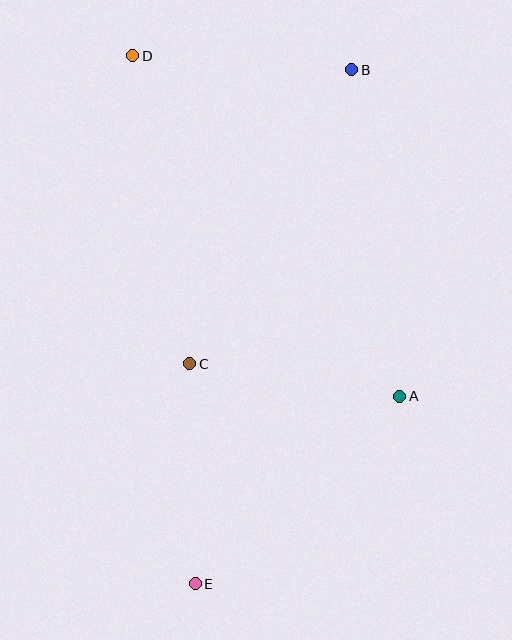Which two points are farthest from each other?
Points B and E are farthest from each other.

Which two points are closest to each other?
Points A and C are closest to each other.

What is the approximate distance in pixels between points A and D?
The distance between A and D is approximately 433 pixels.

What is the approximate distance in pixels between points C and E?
The distance between C and E is approximately 220 pixels.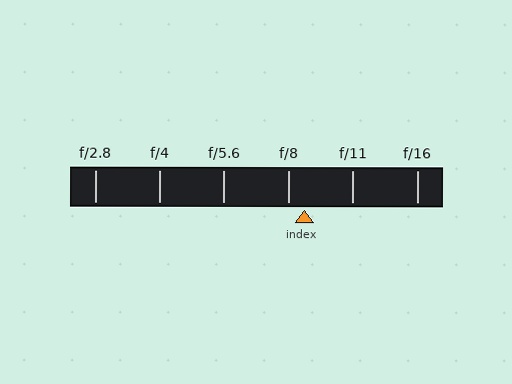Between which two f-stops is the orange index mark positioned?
The index mark is between f/8 and f/11.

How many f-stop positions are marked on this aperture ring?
There are 6 f-stop positions marked.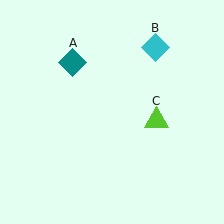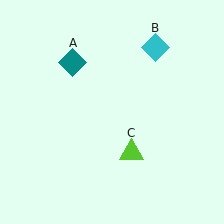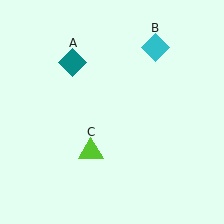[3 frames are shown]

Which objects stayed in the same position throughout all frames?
Teal diamond (object A) and cyan diamond (object B) remained stationary.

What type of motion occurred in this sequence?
The lime triangle (object C) rotated clockwise around the center of the scene.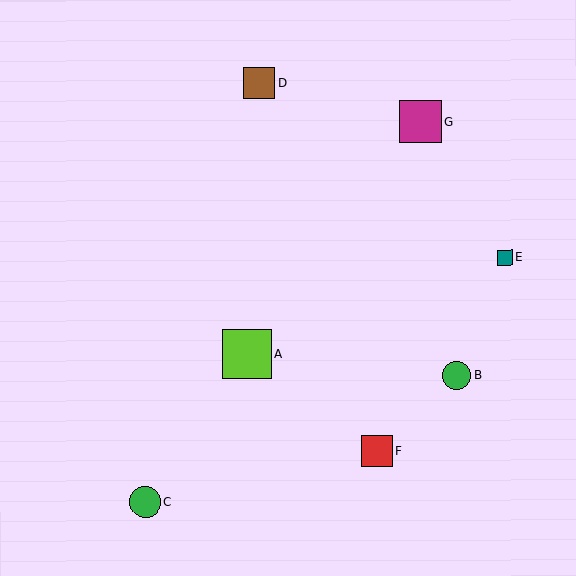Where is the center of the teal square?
The center of the teal square is at (505, 258).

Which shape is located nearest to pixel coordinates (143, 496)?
The green circle (labeled C) at (145, 502) is nearest to that location.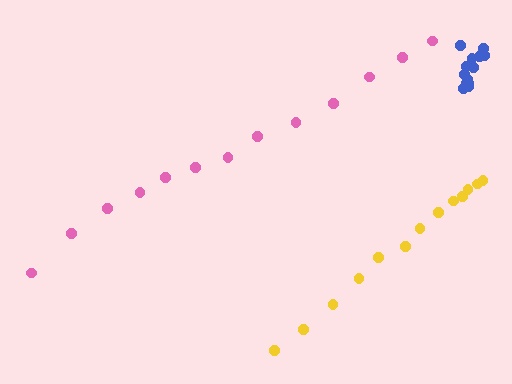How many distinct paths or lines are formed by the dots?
There are 3 distinct paths.